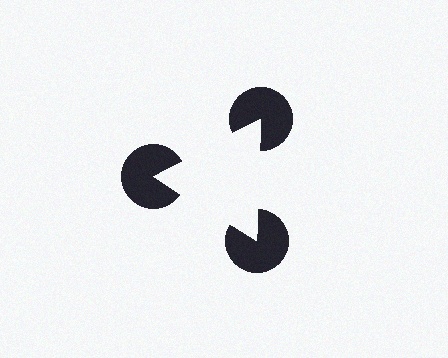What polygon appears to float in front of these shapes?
An illusory triangle — its edges are inferred from the aligned wedge cuts in the pac-man discs, not physically drawn.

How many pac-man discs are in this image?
There are 3 — one at each vertex of the illusory triangle.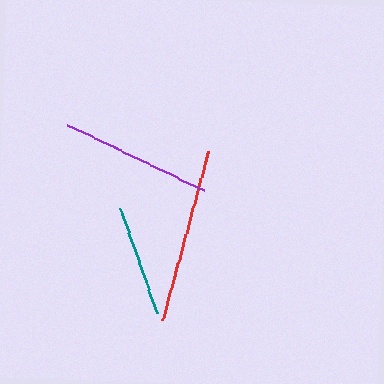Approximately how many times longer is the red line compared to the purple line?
The red line is approximately 1.2 times the length of the purple line.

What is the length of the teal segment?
The teal segment is approximately 110 pixels long.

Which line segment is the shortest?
The teal line is the shortest at approximately 110 pixels.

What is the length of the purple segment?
The purple segment is approximately 151 pixels long.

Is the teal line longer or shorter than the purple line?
The purple line is longer than the teal line.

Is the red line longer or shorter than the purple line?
The red line is longer than the purple line.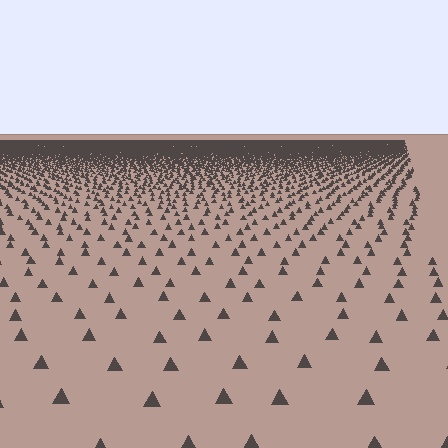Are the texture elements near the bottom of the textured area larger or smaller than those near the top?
Larger. Near the bottom, elements are closer to the viewer and appear at a bigger on-screen size.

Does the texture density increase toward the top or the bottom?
Density increases toward the top.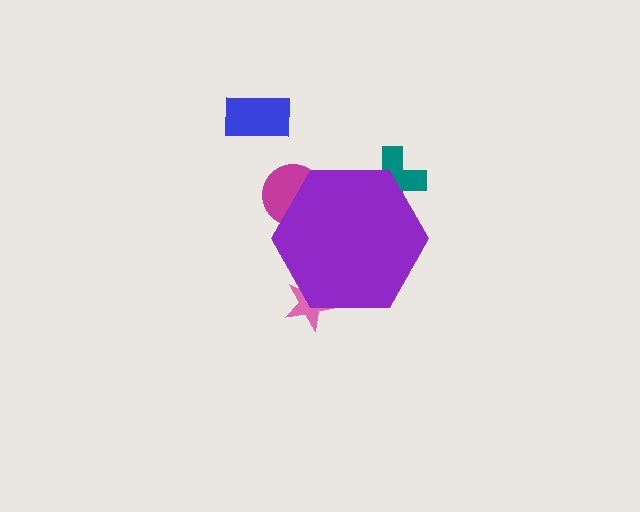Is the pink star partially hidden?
Yes, the pink star is partially hidden behind the purple hexagon.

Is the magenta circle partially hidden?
Yes, the magenta circle is partially hidden behind the purple hexagon.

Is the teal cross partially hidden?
Yes, the teal cross is partially hidden behind the purple hexagon.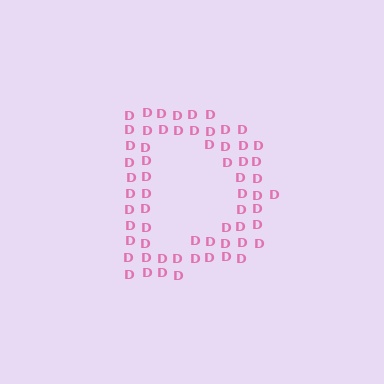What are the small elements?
The small elements are letter D's.